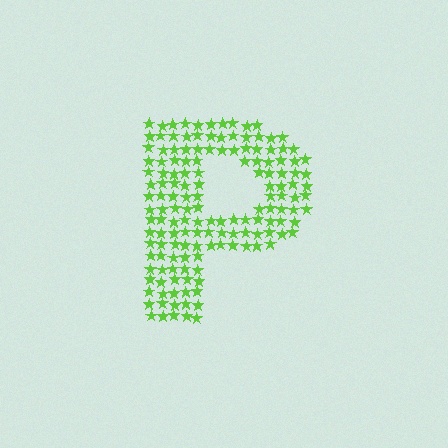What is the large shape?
The large shape is the letter P.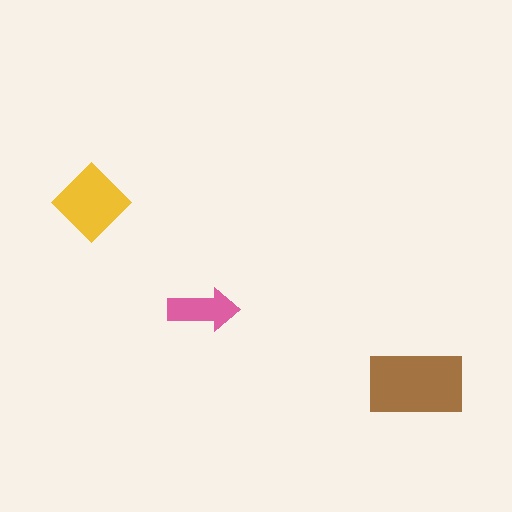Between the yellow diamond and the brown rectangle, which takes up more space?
The brown rectangle.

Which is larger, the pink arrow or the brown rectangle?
The brown rectangle.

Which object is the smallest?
The pink arrow.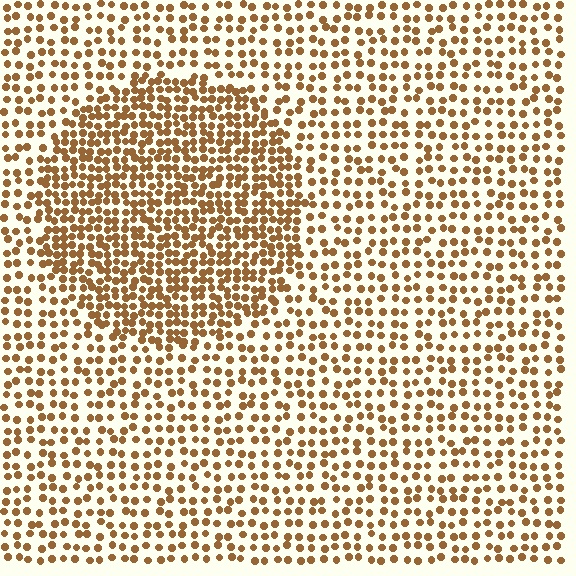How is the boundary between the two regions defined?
The boundary is defined by a change in element density (approximately 1.9x ratio). All elements are the same color, size, and shape.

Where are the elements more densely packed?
The elements are more densely packed inside the circle boundary.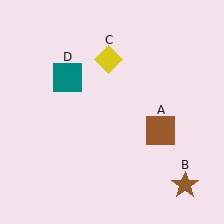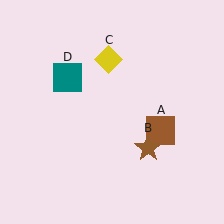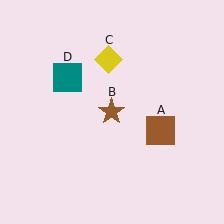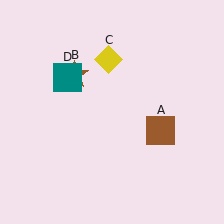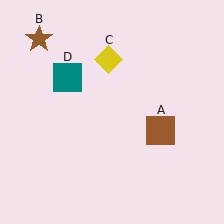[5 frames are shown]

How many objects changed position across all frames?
1 object changed position: brown star (object B).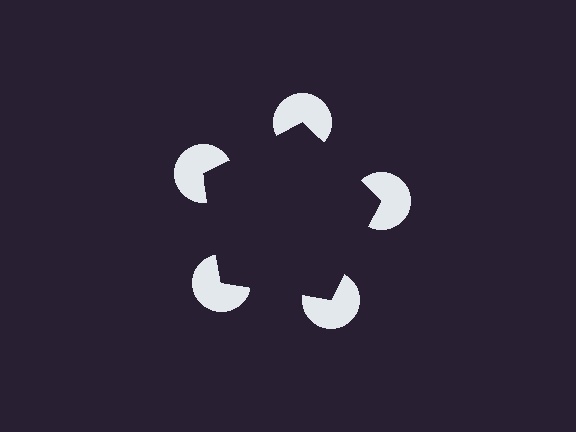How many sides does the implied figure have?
5 sides.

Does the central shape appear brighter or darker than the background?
It typically appears slightly darker than the background, even though no actual brightness change is drawn.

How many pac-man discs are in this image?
There are 5 — one at each vertex of the illusory pentagon.